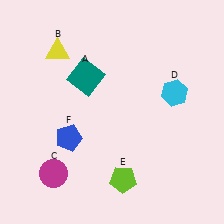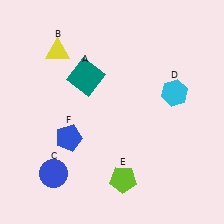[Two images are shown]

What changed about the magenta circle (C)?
In Image 1, C is magenta. In Image 2, it changed to blue.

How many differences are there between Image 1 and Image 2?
There is 1 difference between the two images.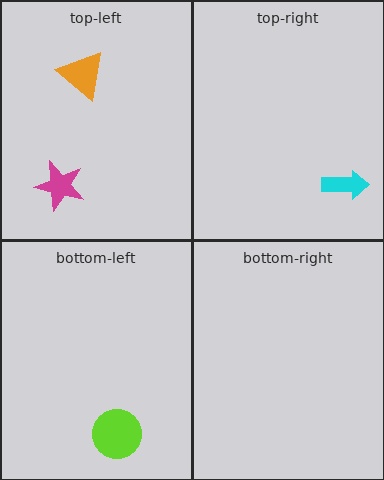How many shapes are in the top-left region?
2.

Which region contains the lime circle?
The bottom-left region.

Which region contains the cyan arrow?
The top-right region.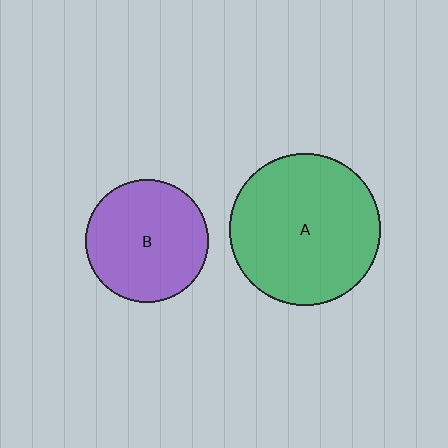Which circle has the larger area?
Circle A (green).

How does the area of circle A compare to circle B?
Approximately 1.5 times.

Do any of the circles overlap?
No, none of the circles overlap.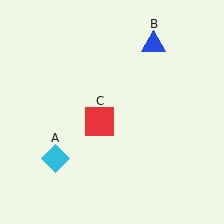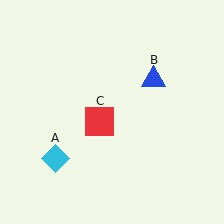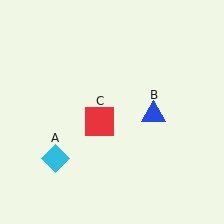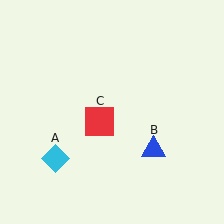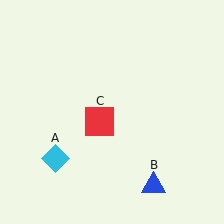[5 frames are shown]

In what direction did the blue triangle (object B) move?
The blue triangle (object B) moved down.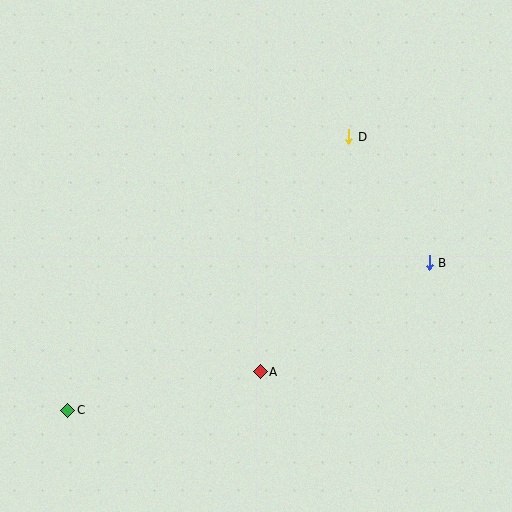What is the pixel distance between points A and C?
The distance between A and C is 197 pixels.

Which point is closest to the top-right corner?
Point D is closest to the top-right corner.